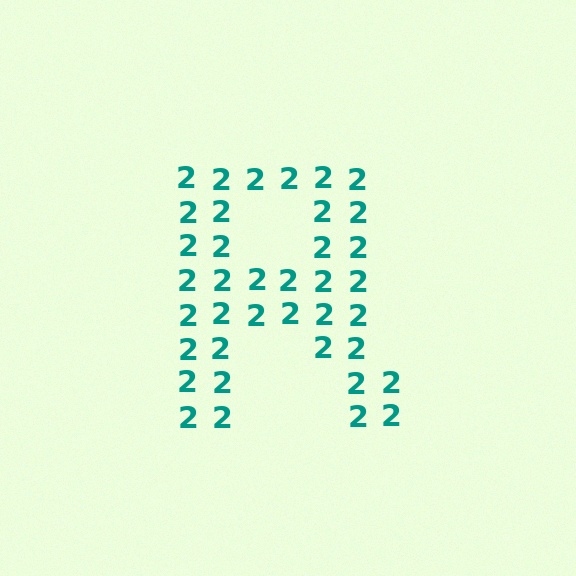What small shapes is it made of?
It is made of small digit 2's.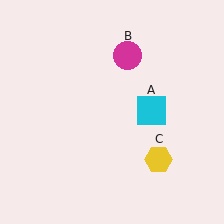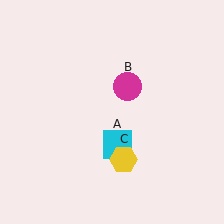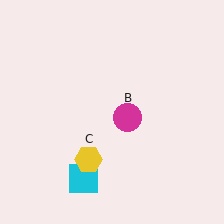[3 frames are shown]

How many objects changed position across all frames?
3 objects changed position: cyan square (object A), magenta circle (object B), yellow hexagon (object C).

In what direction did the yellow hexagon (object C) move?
The yellow hexagon (object C) moved left.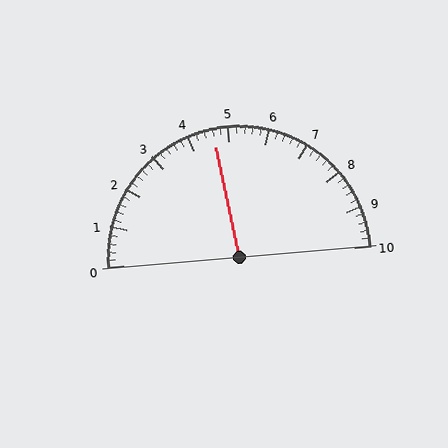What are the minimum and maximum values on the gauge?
The gauge ranges from 0 to 10.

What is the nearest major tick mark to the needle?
The nearest major tick mark is 5.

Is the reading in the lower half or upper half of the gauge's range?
The reading is in the lower half of the range (0 to 10).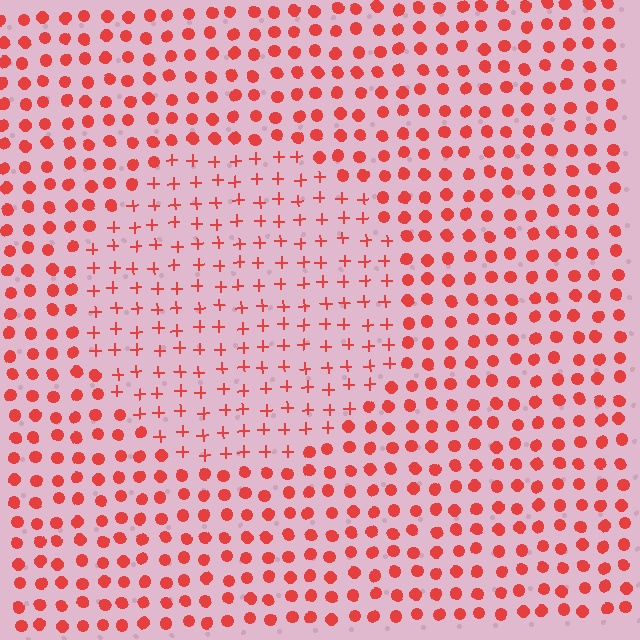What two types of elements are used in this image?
The image uses plus signs inside the circle region and circles outside it.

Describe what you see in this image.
The image is filled with small red elements arranged in a uniform grid. A circle-shaped region contains plus signs, while the surrounding area contains circles. The boundary is defined purely by the change in element shape.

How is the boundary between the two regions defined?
The boundary is defined by a change in element shape: plus signs inside vs. circles outside. All elements share the same color and spacing.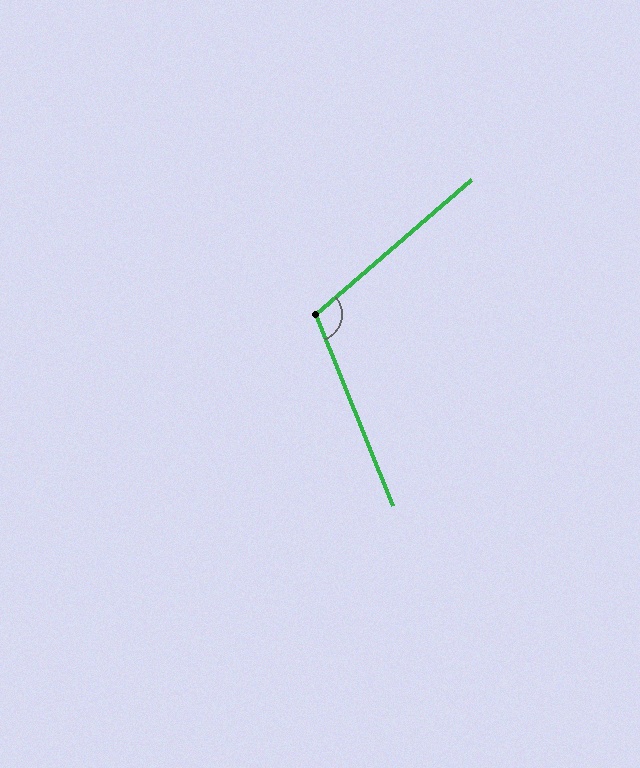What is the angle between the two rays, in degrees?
Approximately 109 degrees.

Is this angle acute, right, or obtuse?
It is obtuse.